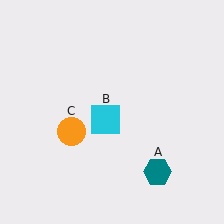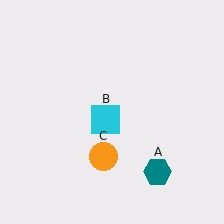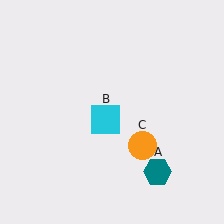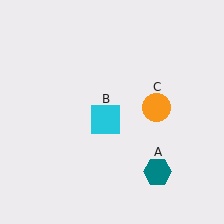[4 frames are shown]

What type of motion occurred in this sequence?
The orange circle (object C) rotated counterclockwise around the center of the scene.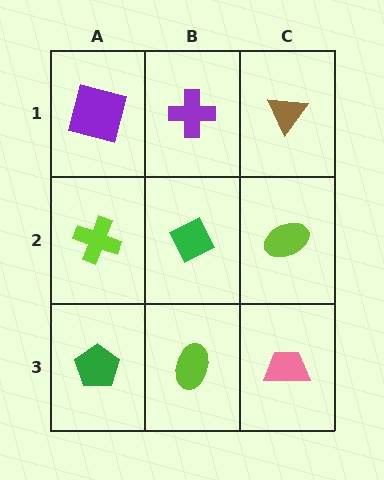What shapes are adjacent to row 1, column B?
A green diamond (row 2, column B), a purple square (row 1, column A), a brown triangle (row 1, column C).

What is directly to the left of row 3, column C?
A lime ellipse.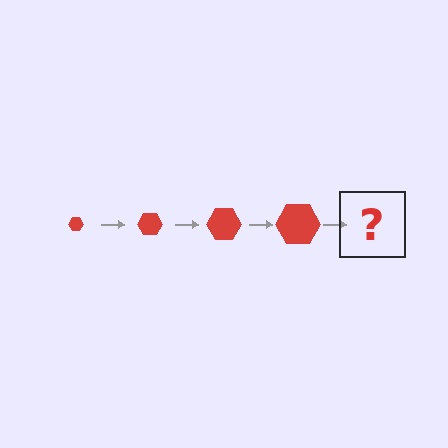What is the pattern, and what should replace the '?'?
The pattern is that the hexagon gets progressively larger each step. The '?' should be a red hexagon, larger than the previous one.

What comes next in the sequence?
The next element should be a red hexagon, larger than the previous one.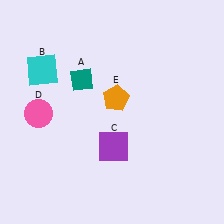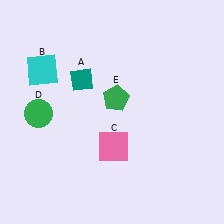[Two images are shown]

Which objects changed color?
C changed from purple to pink. D changed from pink to green. E changed from orange to green.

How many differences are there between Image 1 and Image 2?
There are 3 differences between the two images.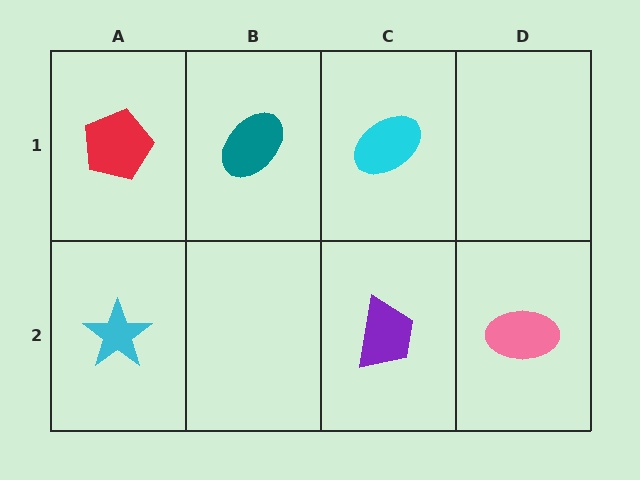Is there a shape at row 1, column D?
No, that cell is empty.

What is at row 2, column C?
A purple trapezoid.